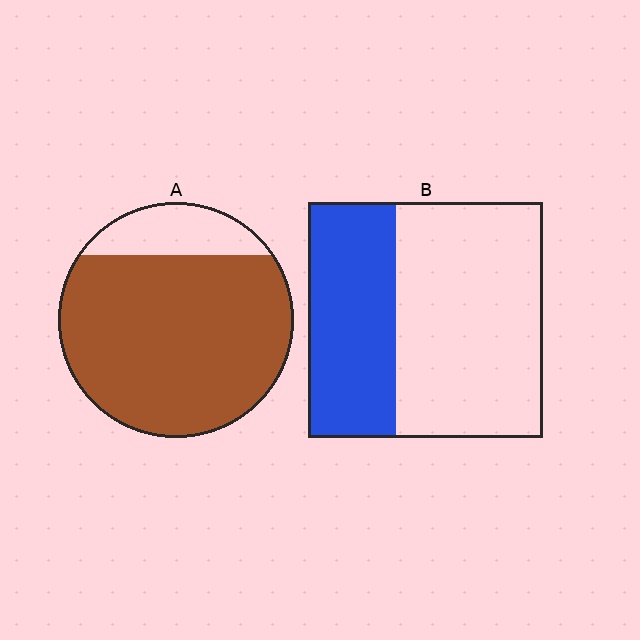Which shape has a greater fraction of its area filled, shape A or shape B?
Shape A.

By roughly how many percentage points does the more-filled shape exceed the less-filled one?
By roughly 45 percentage points (A over B).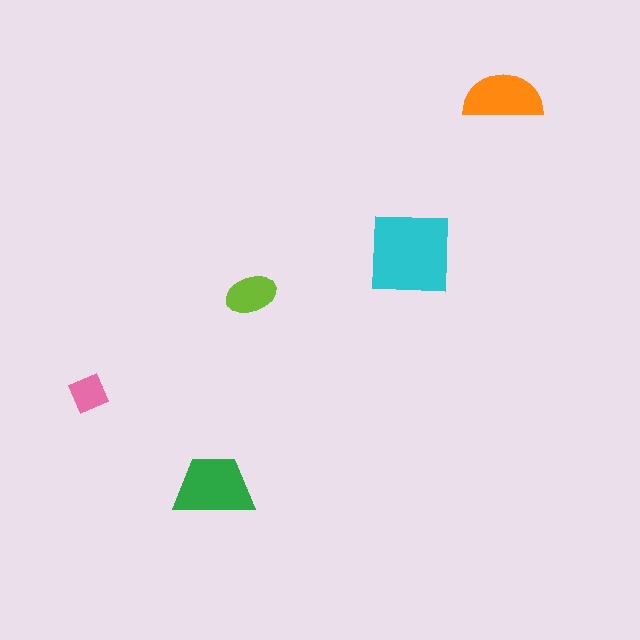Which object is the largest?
The cyan square.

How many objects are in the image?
There are 5 objects in the image.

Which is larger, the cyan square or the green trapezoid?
The cyan square.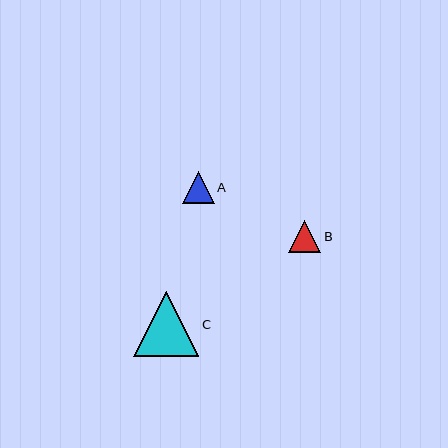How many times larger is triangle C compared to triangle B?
Triangle C is approximately 2.0 times the size of triangle B.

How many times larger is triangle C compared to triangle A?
Triangle C is approximately 2.0 times the size of triangle A.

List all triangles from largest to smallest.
From largest to smallest: C, B, A.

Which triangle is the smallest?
Triangle A is the smallest with a size of approximately 32 pixels.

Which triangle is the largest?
Triangle C is the largest with a size of approximately 66 pixels.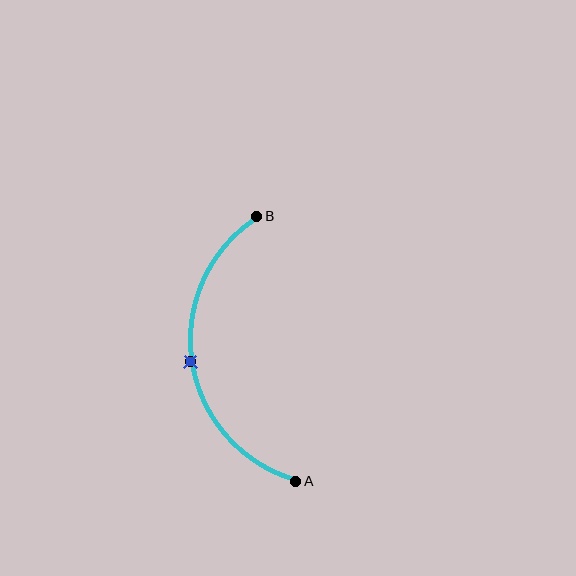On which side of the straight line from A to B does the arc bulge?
The arc bulges to the left of the straight line connecting A and B.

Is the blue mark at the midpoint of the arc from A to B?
Yes. The blue mark lies on the arc at equal arc-length from both A and B — it is the arc midpoint.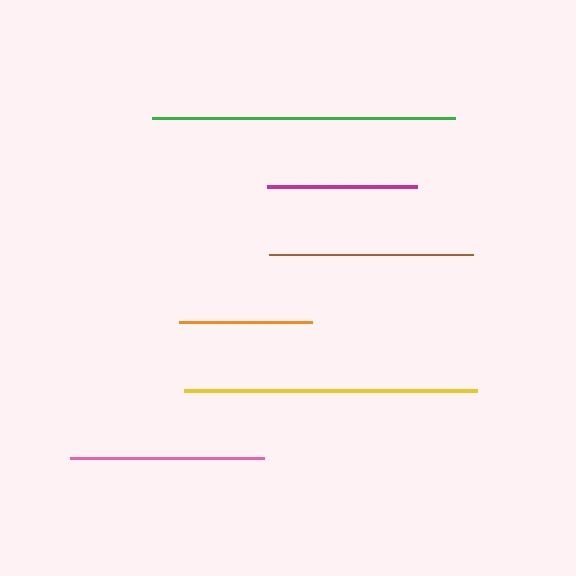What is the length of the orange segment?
The orange segment is approximately 133 pixels long.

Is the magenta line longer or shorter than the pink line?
The pink line is longer than the magenta line.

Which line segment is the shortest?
The orange line is the shortest at approximately 133 pixels.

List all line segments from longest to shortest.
From longest to shortest: green, yellow, brown, pink, magenta, orange.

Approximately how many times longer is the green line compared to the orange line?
The green line is approximately 2.3 times the length of the orange line.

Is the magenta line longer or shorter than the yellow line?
The yellow line is longer than the magenta line.